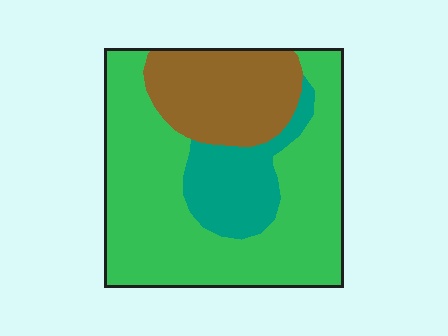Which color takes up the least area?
Teal, at roughly 15%.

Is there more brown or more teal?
Brown.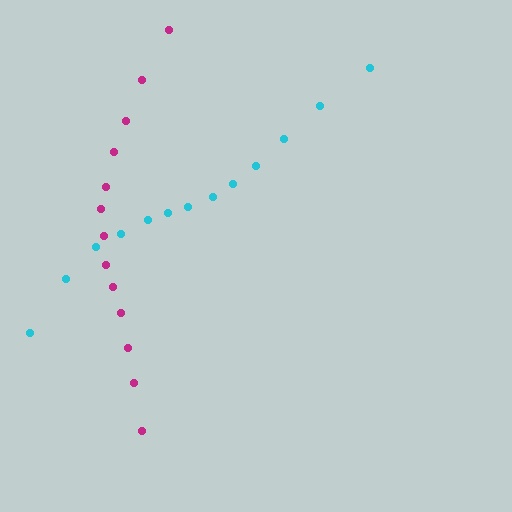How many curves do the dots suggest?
There are 2 distinct paths.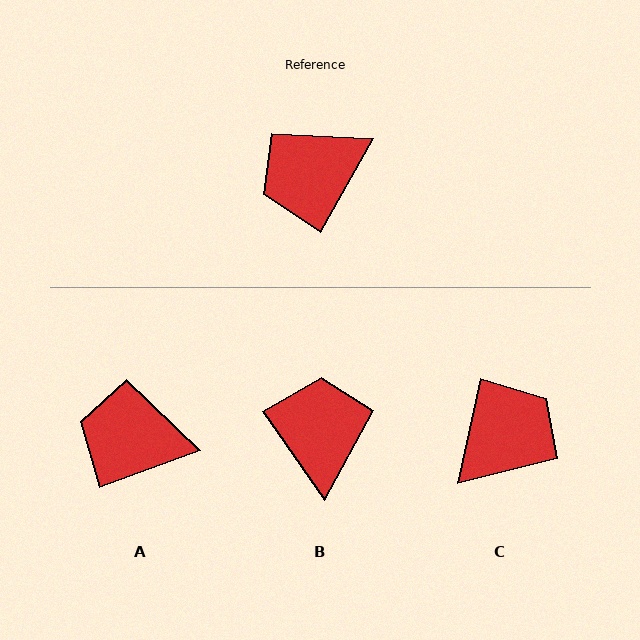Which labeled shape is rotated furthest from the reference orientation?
C, about 163 degrees away.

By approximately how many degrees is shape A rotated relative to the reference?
Approximately 41 degrees clockwise.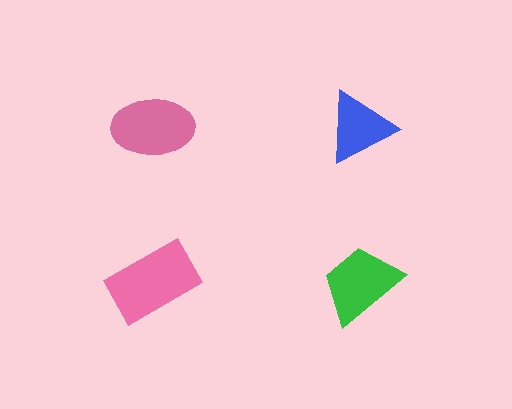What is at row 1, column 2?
A blue triangle.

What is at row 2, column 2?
A green trapezoid.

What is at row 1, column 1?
A pink ellipse.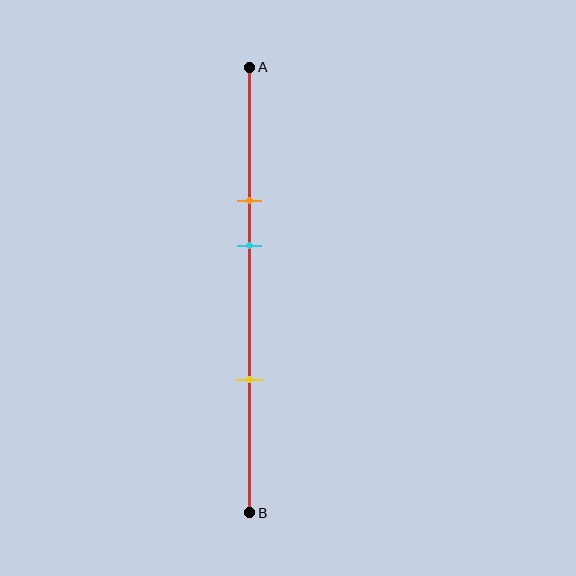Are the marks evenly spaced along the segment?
No, the marks are not evenly spaced.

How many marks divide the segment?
There are 3 marks dividing the segment.